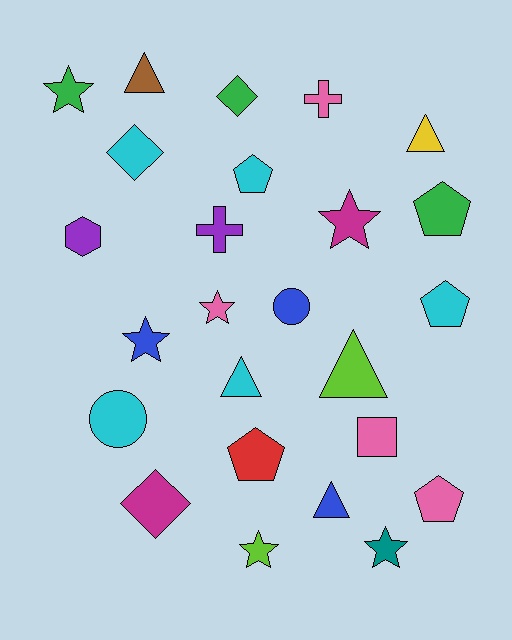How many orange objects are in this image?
There are no orange objects.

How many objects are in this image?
There are 25 objects.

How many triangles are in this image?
There are 5 triangles.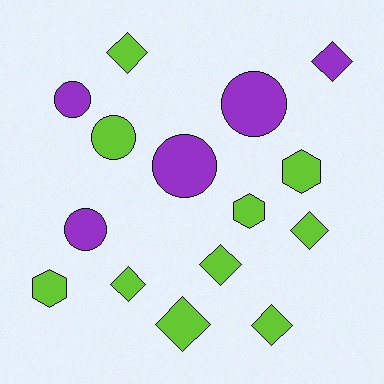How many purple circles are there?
There are 4 purple circles.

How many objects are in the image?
There are 15 objects.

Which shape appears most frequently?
Diamond, with 7 objects.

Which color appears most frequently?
Lime, with 10 objects.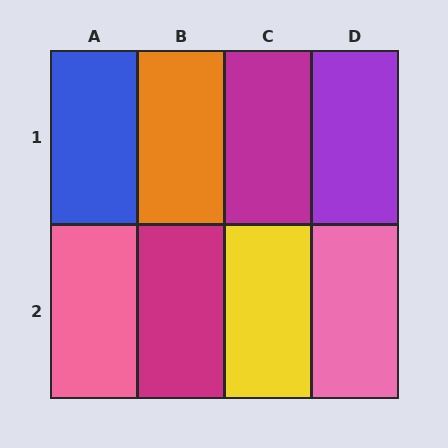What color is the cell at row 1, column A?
Blue.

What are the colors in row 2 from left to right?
Pink, magenta, yellow, pink.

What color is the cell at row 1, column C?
Magenta.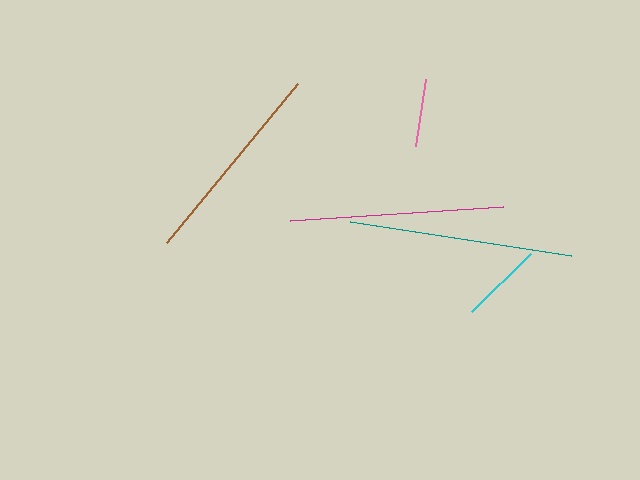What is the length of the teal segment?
The teal segment is approximately 224 pixels long.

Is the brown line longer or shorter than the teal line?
The teal line is longer than the brown line.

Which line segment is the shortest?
The pink line is the shortest at approximately 68 pixels.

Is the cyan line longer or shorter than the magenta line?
The magenta line is longer than the cyan line.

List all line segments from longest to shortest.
From longest to shortest: teal, magenta, brown, cyan, pink.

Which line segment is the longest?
The teal line is the longest at approximately 224 pixels.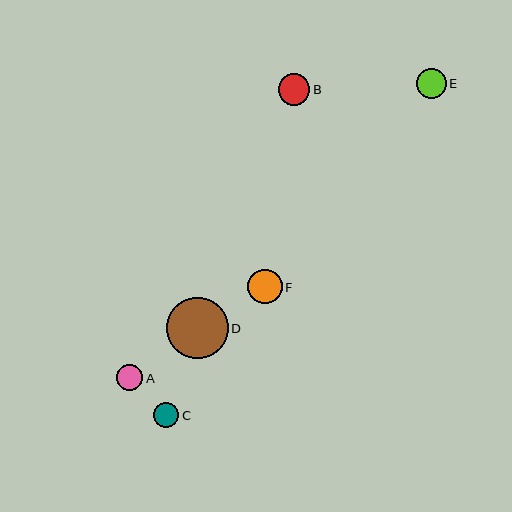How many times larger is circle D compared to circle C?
Circle D is approximately 2.5 times the size of circle C.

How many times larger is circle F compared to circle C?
Circle F is approximately 1.4 times the size of circle C.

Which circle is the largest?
Circle D is the largest with a size of approximately 61 pixels.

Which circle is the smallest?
Circle C is the smallest with a size of approximately 25 pixels.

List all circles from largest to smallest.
From largest to smallest: D, F, B, E, A, C.